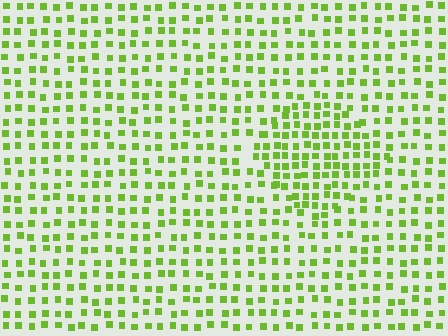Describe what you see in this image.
The image contains small lime elements arranged at two different densities. A diamond-shaped region is visible where the elements are more densely packed than the surrounding area.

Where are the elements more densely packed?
The elements are more densely packed inside the diamond boundary.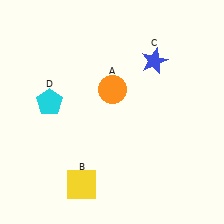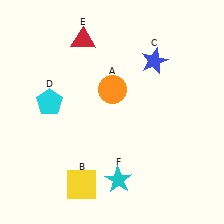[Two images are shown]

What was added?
A red triangle (E), a cyan star (F) were added in Image 2.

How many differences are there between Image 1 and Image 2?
There are 2 differences between the two images.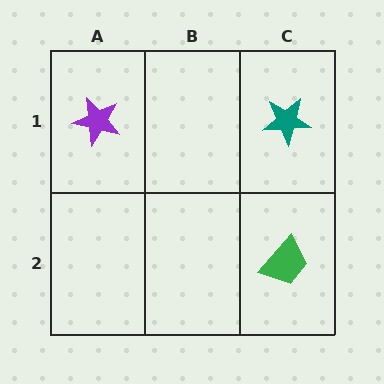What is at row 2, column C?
A green trapezoid.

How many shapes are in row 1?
2 shapes.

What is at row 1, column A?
A purple star.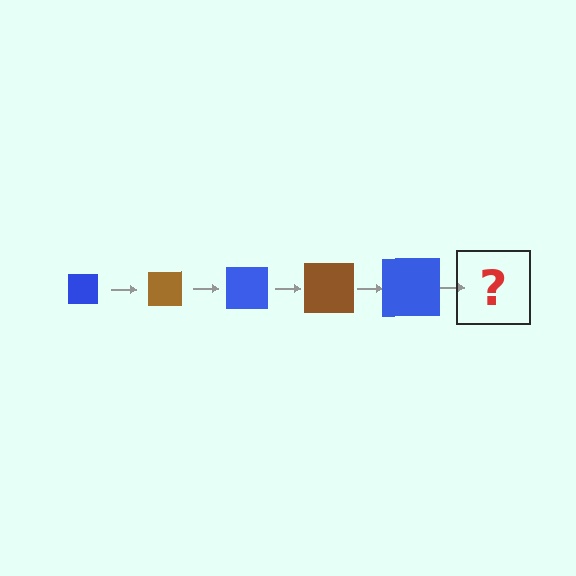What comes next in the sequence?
The next element should be a brown square, larger than the previous one.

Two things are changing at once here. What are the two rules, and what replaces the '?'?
The two rules are that the square grows larger each step and the color cycles through blue and brown. The '?' should be a brown square, larger than the previous one.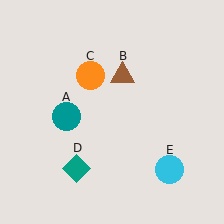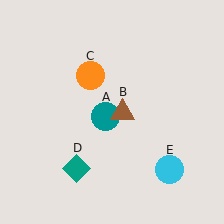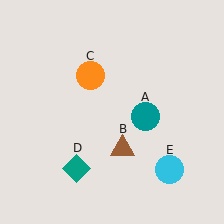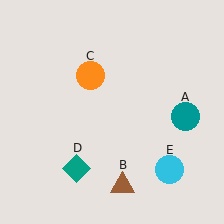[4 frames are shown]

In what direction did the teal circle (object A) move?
The teal circle (object A) moved right.